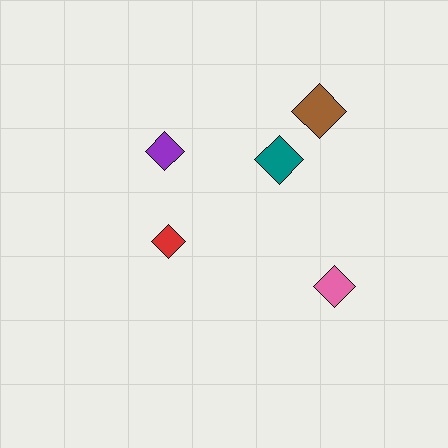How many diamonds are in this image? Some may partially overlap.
There are 5 diamonds.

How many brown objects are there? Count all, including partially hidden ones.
There is 1 brown object.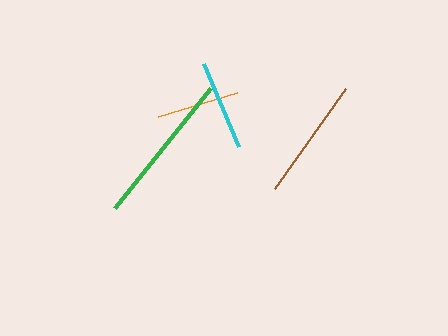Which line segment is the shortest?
The orange line is the shortest at approximately 82 pixels.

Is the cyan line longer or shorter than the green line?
The green line is longer than the cyan line.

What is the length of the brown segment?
The brown segment is approximately 123 pixels long.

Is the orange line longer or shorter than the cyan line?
The cyan line is longer than the orange line.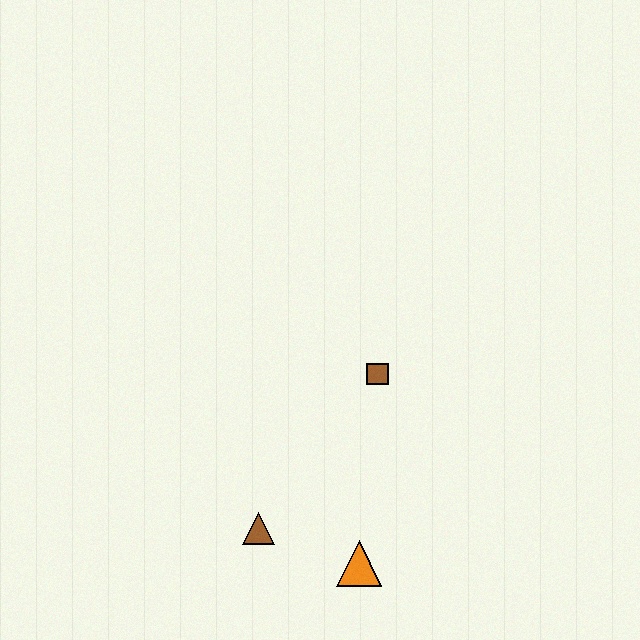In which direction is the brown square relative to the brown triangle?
The brown square is above the brown triangle.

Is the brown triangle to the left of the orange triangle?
Yes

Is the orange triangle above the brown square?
No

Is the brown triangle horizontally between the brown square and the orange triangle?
No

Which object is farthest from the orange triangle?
The brown square is farthest from the orange triangle.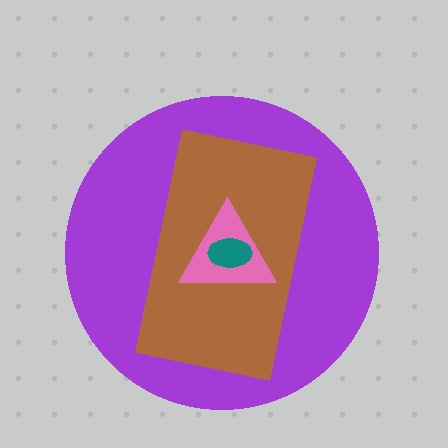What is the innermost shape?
The teal ellipse.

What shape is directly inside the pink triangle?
The teal ellipse.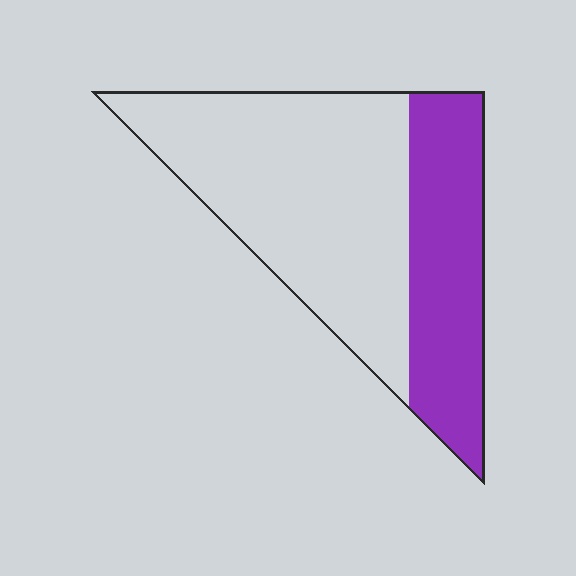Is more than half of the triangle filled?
No.